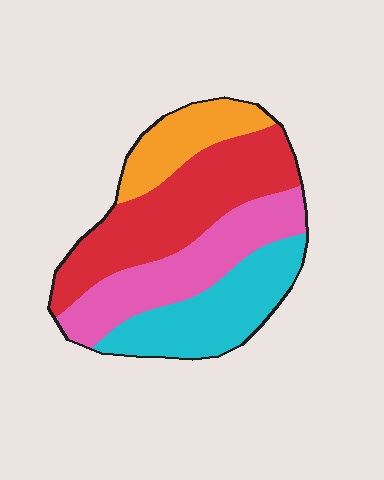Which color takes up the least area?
Orange, at roughly 15%.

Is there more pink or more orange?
Pink.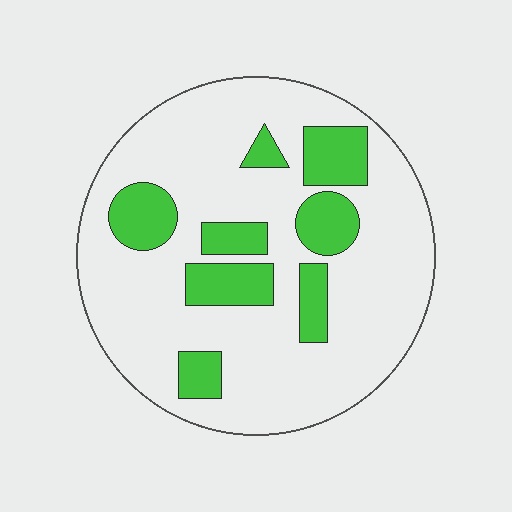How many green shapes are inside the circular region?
8.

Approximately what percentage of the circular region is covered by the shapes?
Approximately 20%.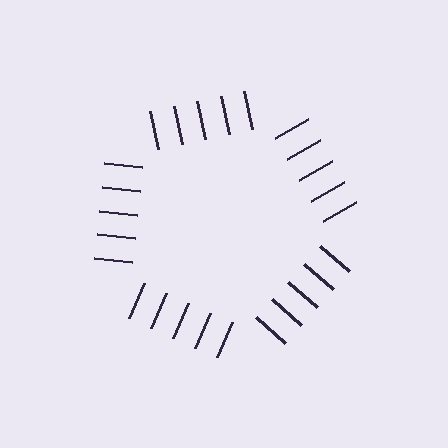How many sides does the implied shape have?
5 sides — the line-ends trace a pentagon.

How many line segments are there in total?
25 — 5 along each of the 5 edges.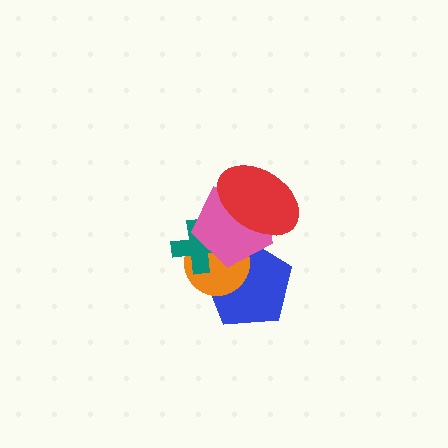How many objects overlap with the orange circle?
3 objects overlap with the orange circle.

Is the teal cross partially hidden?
Yes, it is partially covered by another shape.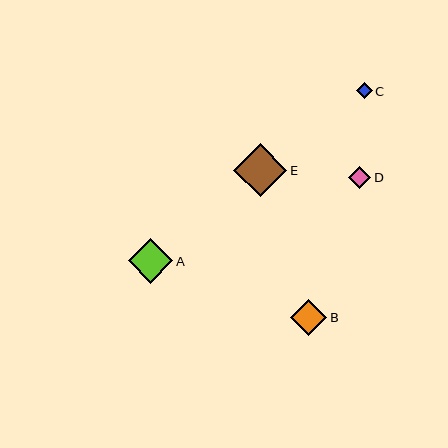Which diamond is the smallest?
Diamond C is the smallest with a size of approximately 16 pixels.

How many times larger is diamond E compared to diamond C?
Diamond E is approximately 3.3 times the size of diamond C.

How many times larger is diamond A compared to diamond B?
Diamond A is approximately 1.2 times the size of diamond B.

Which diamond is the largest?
Diamond E is the largest with a size of approximately 53 pixels.